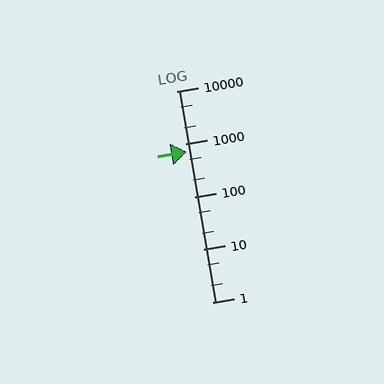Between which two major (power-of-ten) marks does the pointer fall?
The pointer is between 100 and 1000.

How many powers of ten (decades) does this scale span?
The scale spans 4 decades, from 1 to 10000.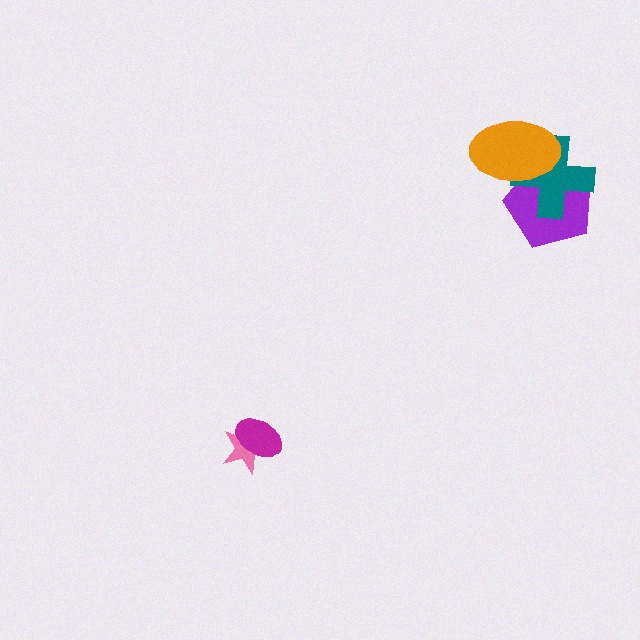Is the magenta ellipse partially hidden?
No, no other shape covers it.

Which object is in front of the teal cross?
The orange ellipse is in front of the teal cross.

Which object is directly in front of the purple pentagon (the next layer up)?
The teal cross is directly in front of the purple pentagon.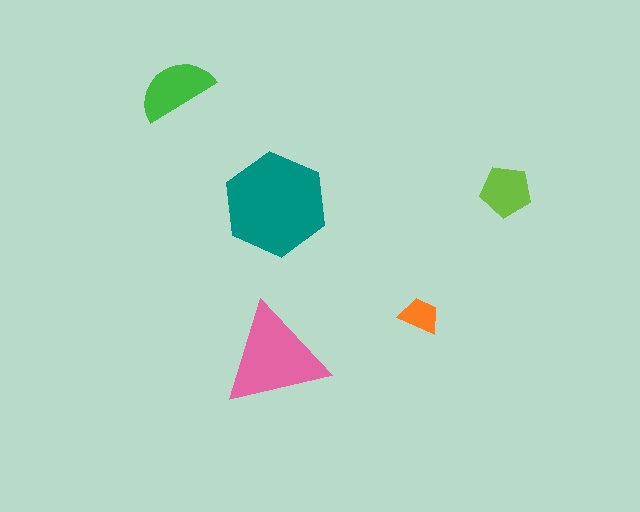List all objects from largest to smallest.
The teal hexagon, the pink triangle, the green semicircle, the lime pentagon, the orange trapezoid.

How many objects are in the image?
There are 5 objects in the image.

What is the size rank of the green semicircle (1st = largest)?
3rd.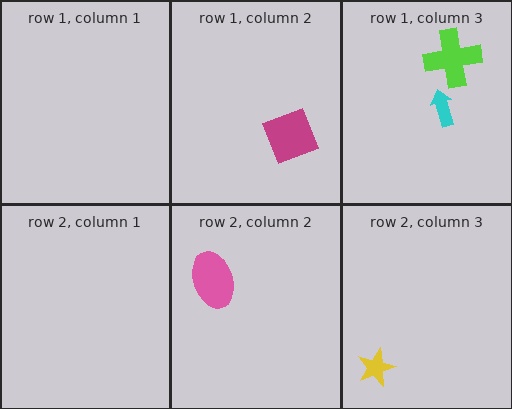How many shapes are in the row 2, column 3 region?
1.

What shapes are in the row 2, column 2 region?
The pink ellipse.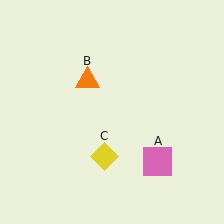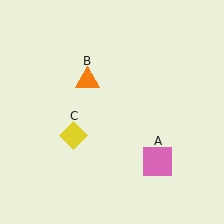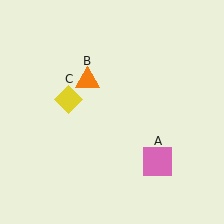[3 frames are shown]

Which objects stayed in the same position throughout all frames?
Pink square (object A) and orange triangle (object B) remained stationary.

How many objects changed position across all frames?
1 object changed position: yellow diamond (object C).